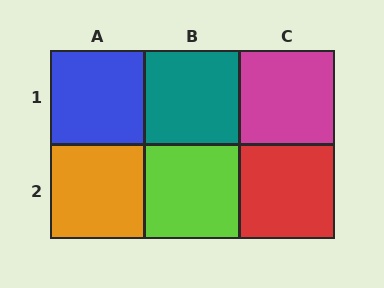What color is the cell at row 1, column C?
Magenta.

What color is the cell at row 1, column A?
Blue.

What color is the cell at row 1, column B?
Teal.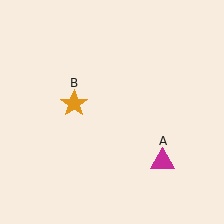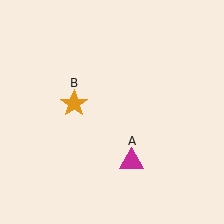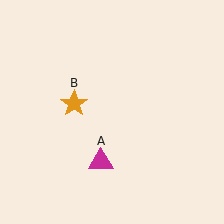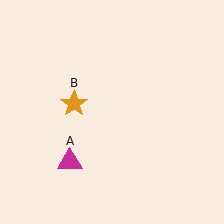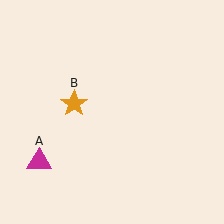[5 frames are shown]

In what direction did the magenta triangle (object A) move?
The magenta triangle (object A) moved left.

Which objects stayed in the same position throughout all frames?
Orange star (object B) remained stationary.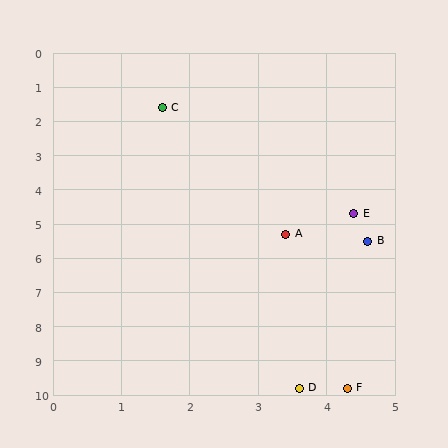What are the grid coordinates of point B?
Point B is at approximately (4.6, 5.5).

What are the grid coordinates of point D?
Point D is at approximately (3.6, 9.8).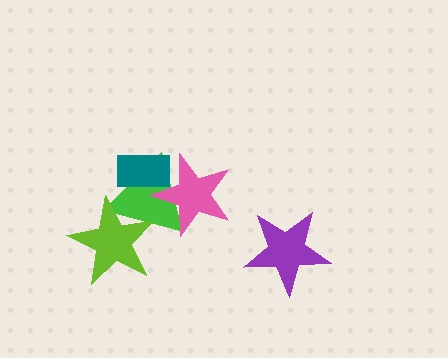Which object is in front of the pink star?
The teal rectangle is in front of the pink star.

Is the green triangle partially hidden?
Yes, it is partially covered by another shape.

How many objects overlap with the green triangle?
3 objects overlap with the green triangle.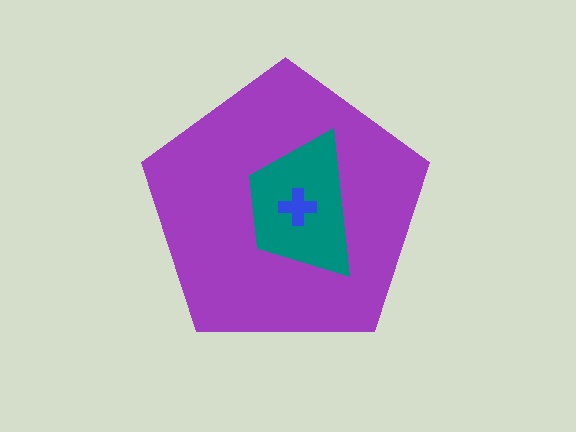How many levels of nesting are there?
3.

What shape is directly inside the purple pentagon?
The teal trapezoid.